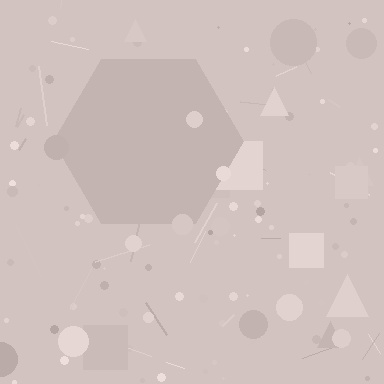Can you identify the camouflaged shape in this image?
The camouflaged shape is a hexagon.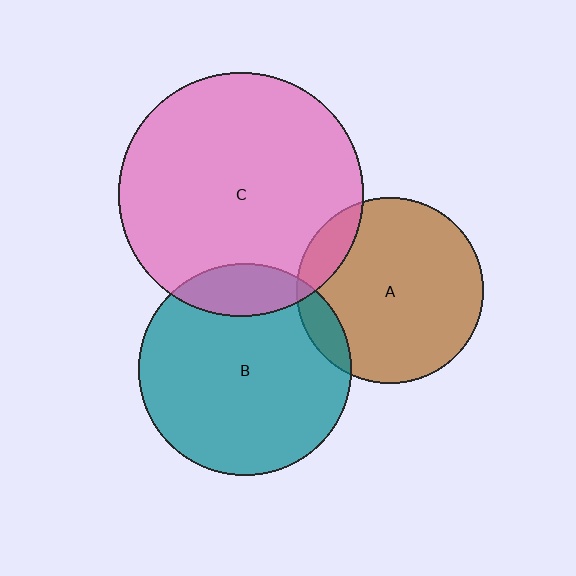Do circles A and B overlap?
Yes.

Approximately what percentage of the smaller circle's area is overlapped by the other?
Approximately 10%.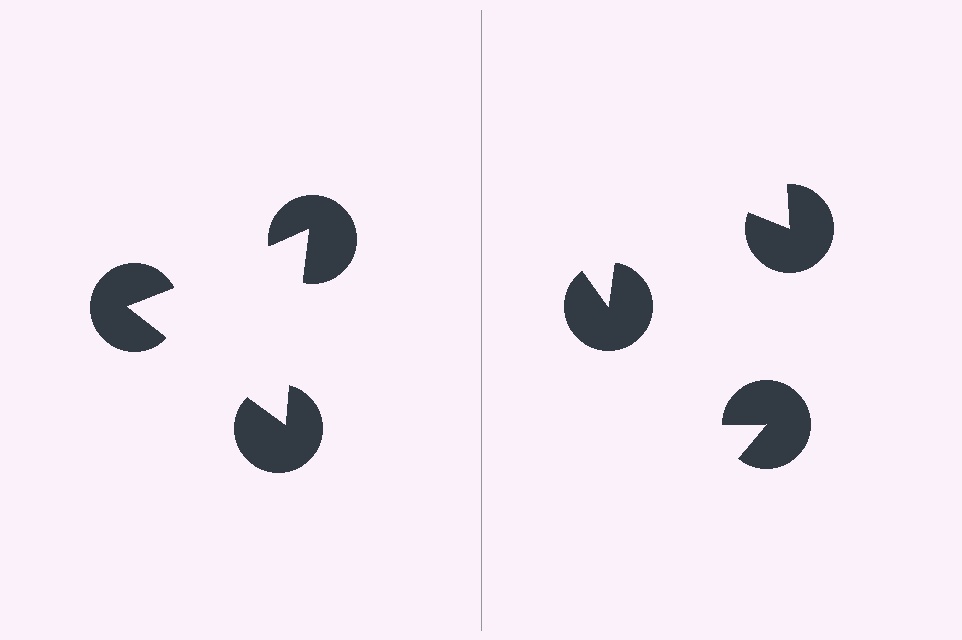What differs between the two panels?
The pac-man discs are positioned identically on both sides; only the wedge orientations differ. On the left they align to a triangle; on the right they are misaligned.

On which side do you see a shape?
An illusory triangle appears on the left side. On the right side the wedge cuts are rotated, so no coherent shape forms.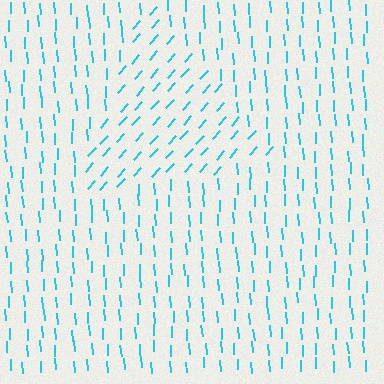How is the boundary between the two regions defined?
The boundary is defined purely by a change in line orientation (approximately 45 degrees difference). All lines are the same color and thickness.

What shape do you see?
I see a triangle.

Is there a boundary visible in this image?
Yes, there is a texture boundary formed by a change in line orientation.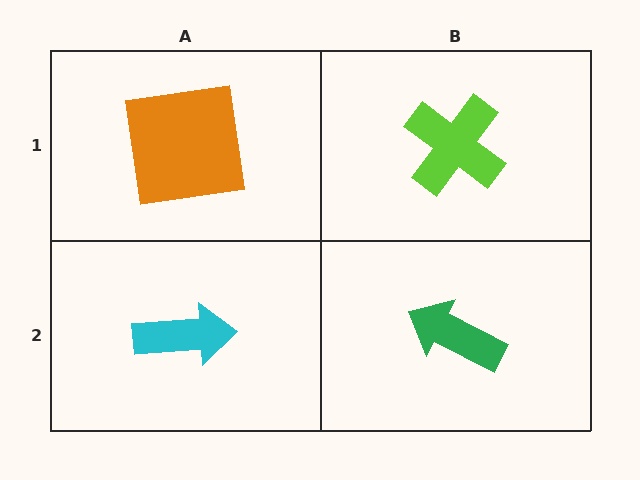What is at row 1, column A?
An orange square.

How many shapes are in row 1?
2 shapes.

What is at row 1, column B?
A lime cross.